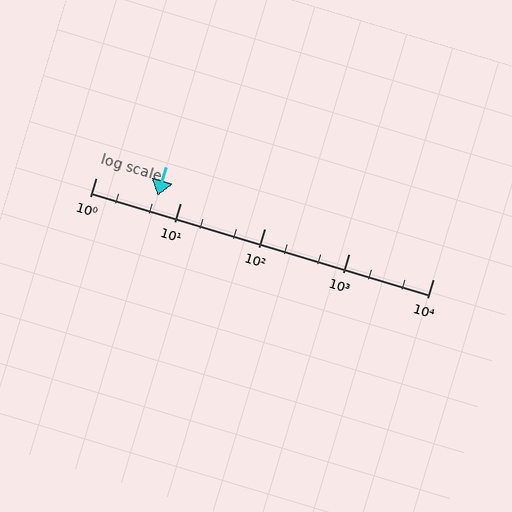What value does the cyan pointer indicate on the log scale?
The pointer indicates approximately 5.4.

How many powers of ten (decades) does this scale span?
The scale spans 4 decades, from 1 to 10000.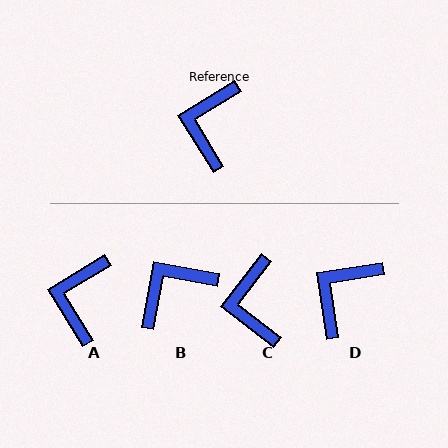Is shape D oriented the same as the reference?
No, it is off by about 23 degrees.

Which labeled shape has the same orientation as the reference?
A.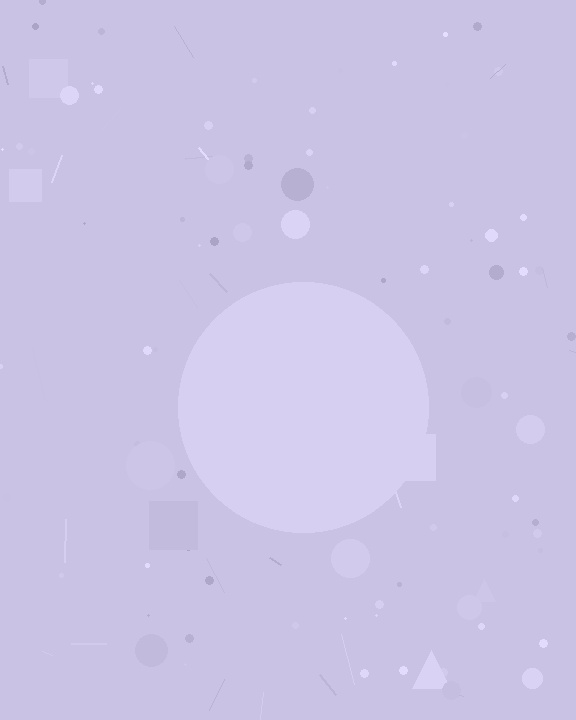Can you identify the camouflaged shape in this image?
The camouflaged shape is a circle.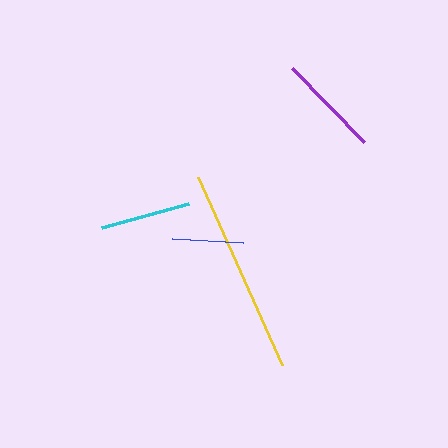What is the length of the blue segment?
The blue segment is approximately 72 pixels long.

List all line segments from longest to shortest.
From longest to shortest: yellow, purple, cyan, blue.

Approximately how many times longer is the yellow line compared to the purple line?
The yellow line is approximately 2.0 times the length of the purple line.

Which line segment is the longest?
The yellow line is the longest at approximately 206 pixels.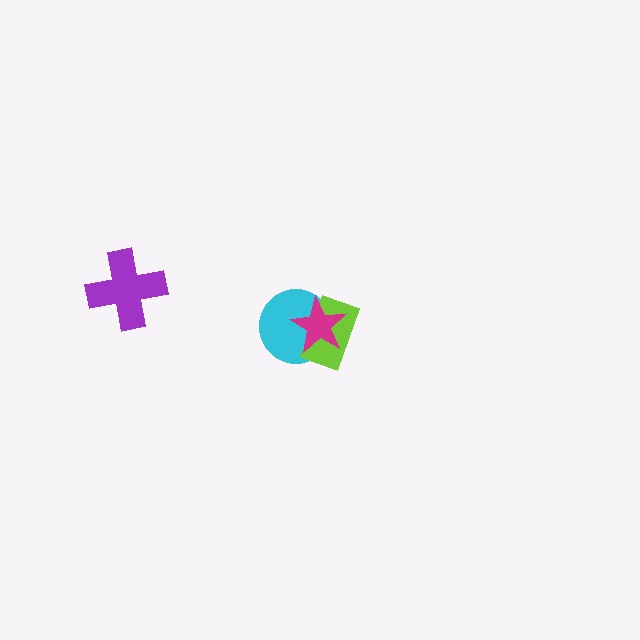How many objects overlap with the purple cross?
0 objects overlap with the purple cross.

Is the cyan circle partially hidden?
Yes, it is partially covered by another shape.